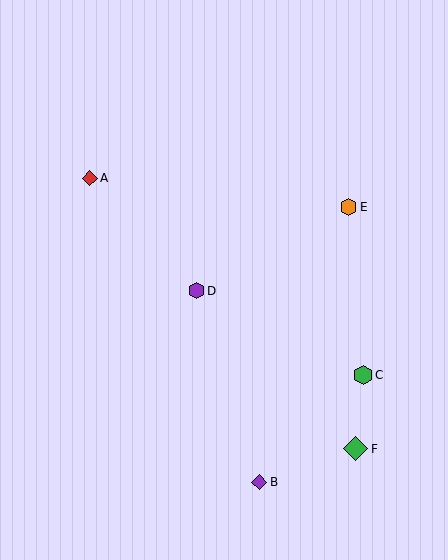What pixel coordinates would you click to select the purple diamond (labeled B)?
Click at (259, 482) to select the purple diamond B.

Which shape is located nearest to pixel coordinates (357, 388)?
The green hexagon (labeled C) at (363, 375) is nearest to that location.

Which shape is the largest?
The green diamond (labeled F) is the largest.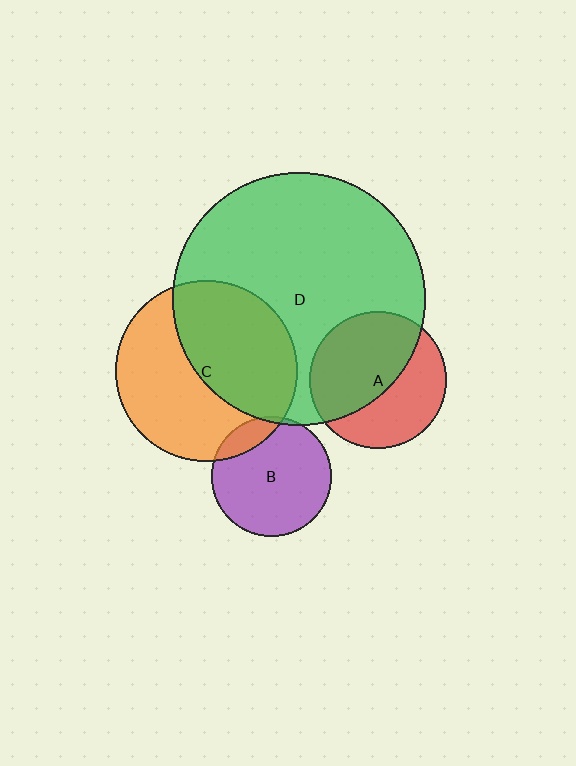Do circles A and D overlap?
Yes.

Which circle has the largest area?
Circle D (green).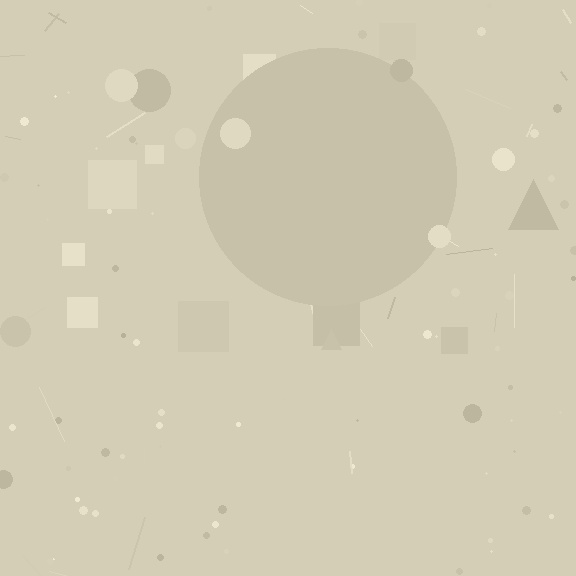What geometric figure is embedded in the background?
A circle is embedded in the background.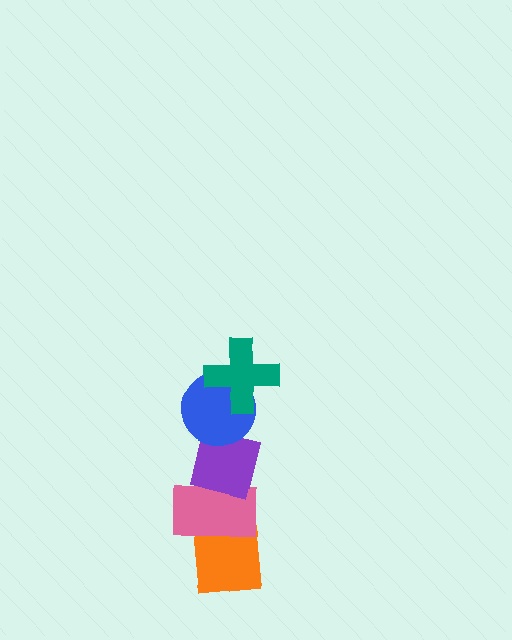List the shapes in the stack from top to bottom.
From top to bottom: the teal cross, the blue circle, the purple square, the pink rectangle, the orange square.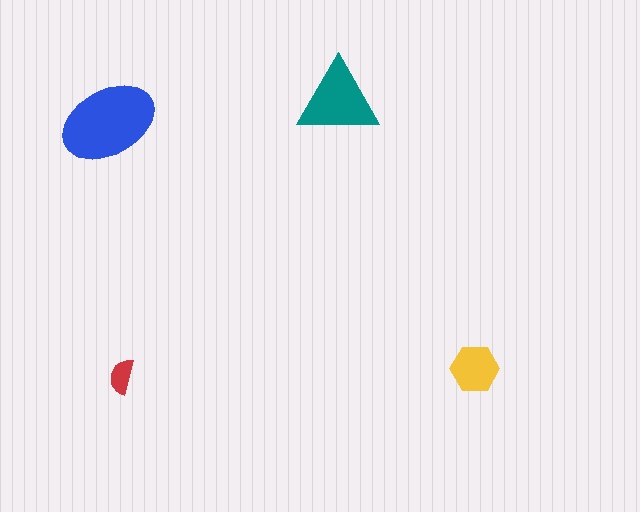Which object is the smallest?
The red semicircle.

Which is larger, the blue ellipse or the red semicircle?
The blue ellipse.